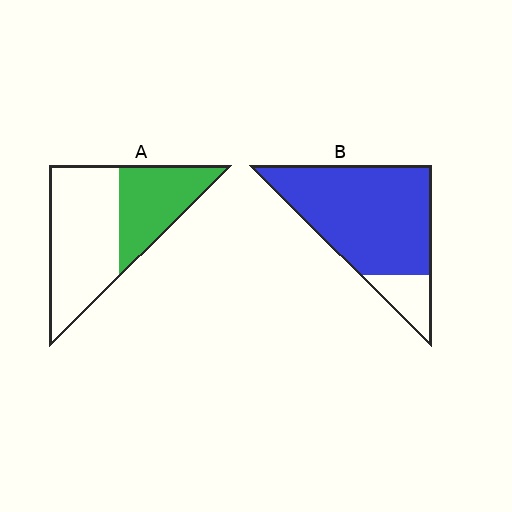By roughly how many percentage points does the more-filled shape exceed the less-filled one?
By roughly 45 percentage points (B over A).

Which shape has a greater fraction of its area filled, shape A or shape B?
Shape B.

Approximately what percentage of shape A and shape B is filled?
A is approximately 40% and B is approximately 85%.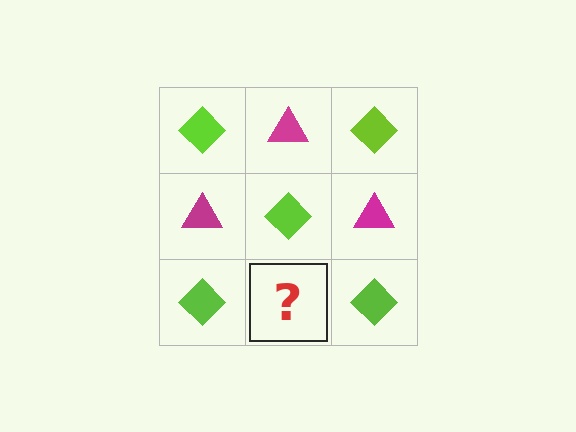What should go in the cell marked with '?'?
The missing cell should contain a magenta triangle.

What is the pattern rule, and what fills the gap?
The rule is that it alternates lime diamond and magenta triangle in a checkerboard pattern. The gap should be filled with a magenta triangle.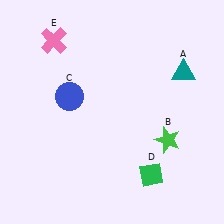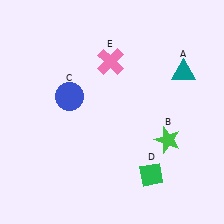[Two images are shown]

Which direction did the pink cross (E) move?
The pink cross (E) moved right.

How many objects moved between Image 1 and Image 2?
1 object moved between the two images.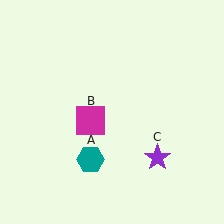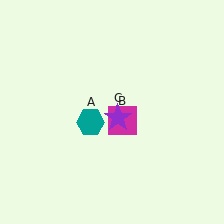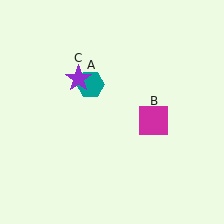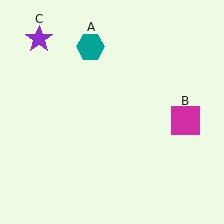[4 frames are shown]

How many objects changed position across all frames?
3 objects changed position: teal hexagon (object A), magenta square (object B), purple star (object C).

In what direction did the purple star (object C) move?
The purple star (object C) moved up and to the left.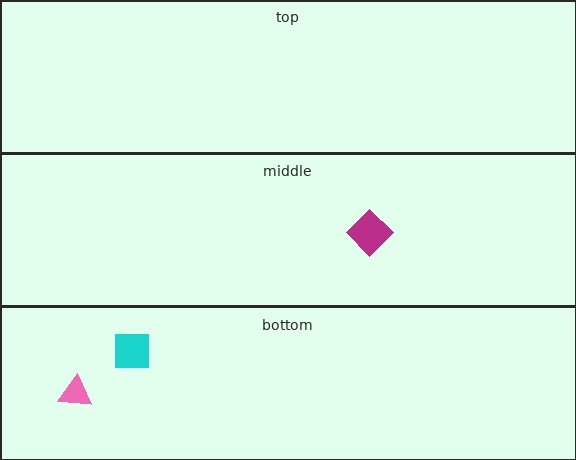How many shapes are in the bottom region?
2.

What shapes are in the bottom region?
The pink triangle, the cyan square.